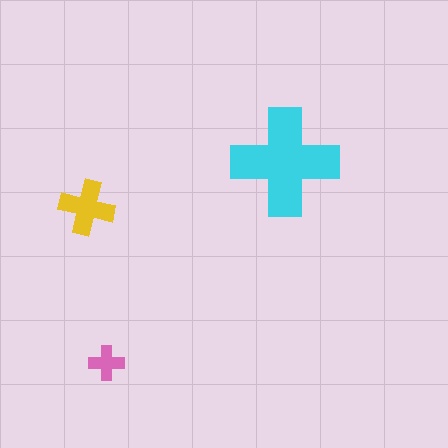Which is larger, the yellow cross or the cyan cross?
The cyan one.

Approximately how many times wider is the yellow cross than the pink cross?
About 1.5 times wider.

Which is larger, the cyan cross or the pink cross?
The cyan one.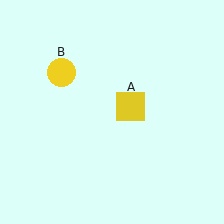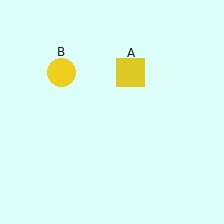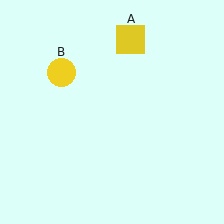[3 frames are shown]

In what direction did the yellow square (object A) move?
The yellow square (object A) moved up.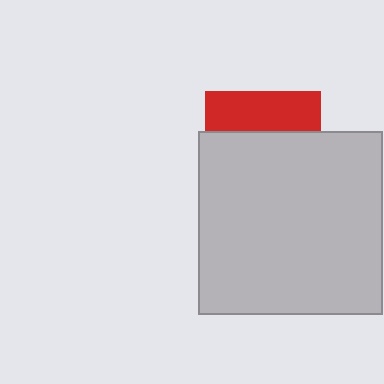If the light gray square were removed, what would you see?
You would see the complete red square.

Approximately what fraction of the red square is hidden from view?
Roughly 66% of the red square is hidden behind the light gray square.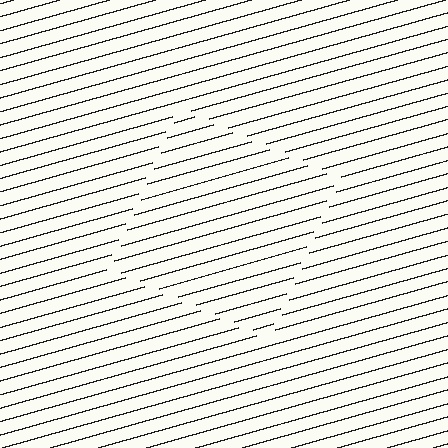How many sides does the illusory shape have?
4 sides — the line-ends trace a square.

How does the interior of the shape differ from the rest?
The interior of the shape contains the same grating, shifted by half a period — the contour is defined by the phase discontinuity where line-ends from the inner and outer gratings abut.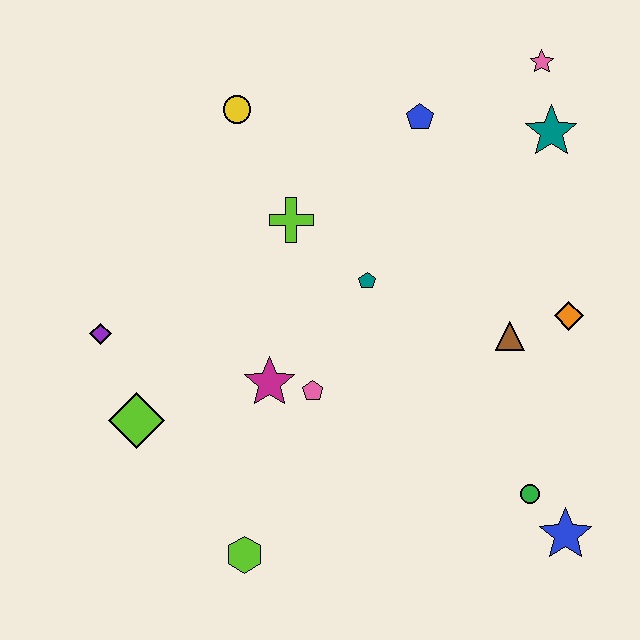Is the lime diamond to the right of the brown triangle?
No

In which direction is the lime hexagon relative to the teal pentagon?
The lime hexagon is below the teal pentagon.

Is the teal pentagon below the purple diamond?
No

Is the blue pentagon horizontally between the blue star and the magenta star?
Yes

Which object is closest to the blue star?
The green circle is closest to the blue star.